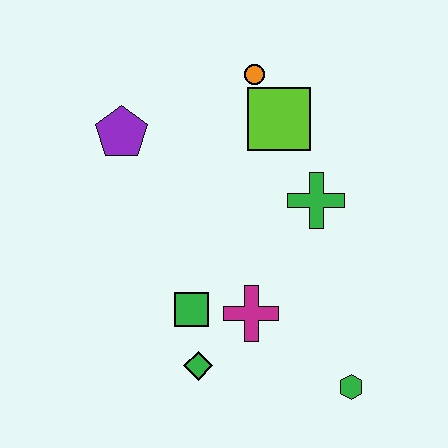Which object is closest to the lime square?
The orange circle is closest to the lime square.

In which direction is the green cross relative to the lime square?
The green cross is below the lime square.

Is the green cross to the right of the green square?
Yes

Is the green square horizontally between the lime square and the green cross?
No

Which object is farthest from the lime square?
The green hexagon is farthest from the lime square.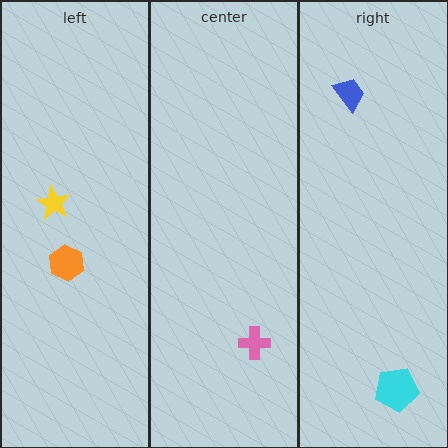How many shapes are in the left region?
2.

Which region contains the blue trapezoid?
The right region.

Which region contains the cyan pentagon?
The right region.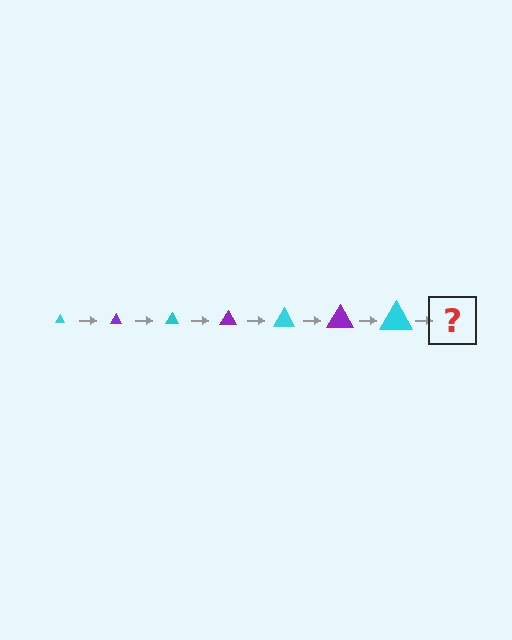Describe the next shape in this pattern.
It should be a purple triangle, larger than the previous one.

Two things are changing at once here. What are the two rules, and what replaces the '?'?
The two rules are that the triangle grows larger each step and the color cycles through cyan and purple. The '?' should be a purple triangle, larger than the previous one.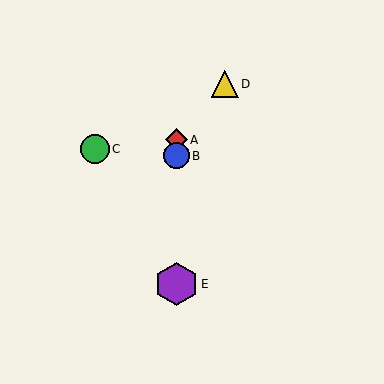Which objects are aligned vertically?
Objects A, B, E are aligned vertically.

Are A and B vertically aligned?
Yes, both are at x≈176.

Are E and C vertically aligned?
No, E is at x≈176 and C is at x≈95.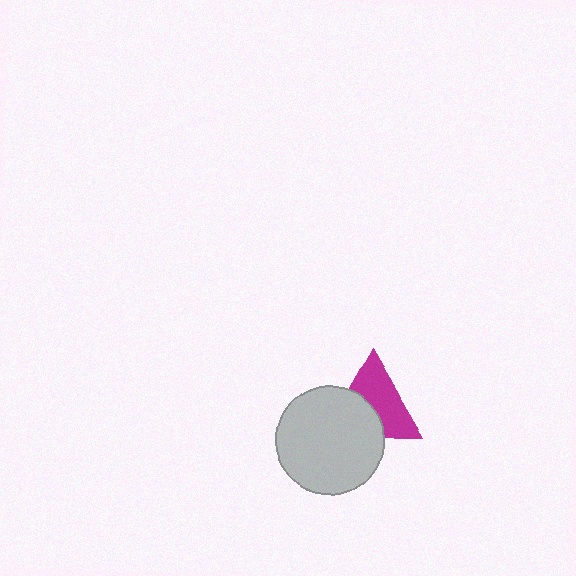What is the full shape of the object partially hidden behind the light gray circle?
The partially hidden object is a magenta triangle.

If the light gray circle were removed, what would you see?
You would see the complete magenta triangle.